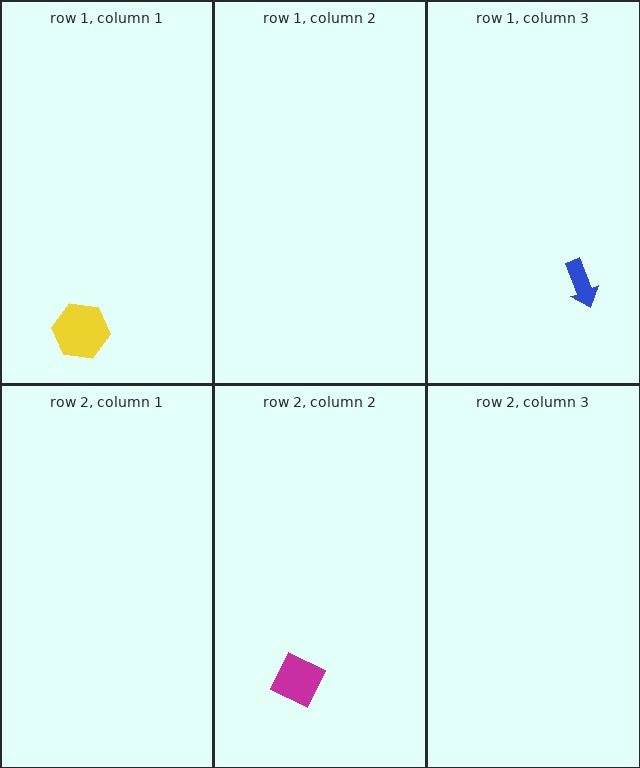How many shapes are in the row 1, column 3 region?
1.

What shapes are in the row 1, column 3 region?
The blue arrow.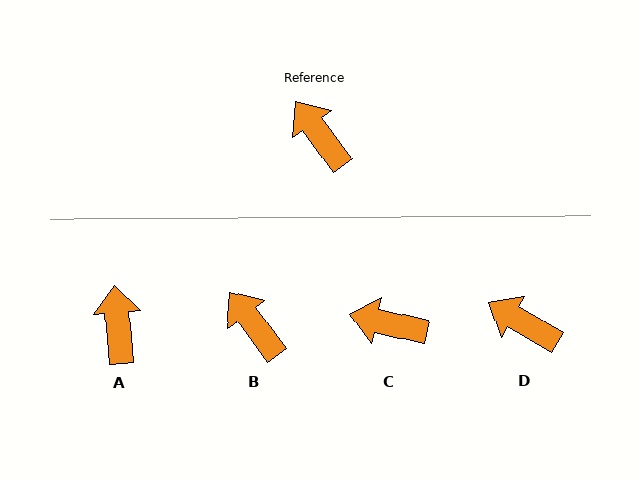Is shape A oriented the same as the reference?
No, it is off by about 31 degrees.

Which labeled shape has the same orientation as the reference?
B.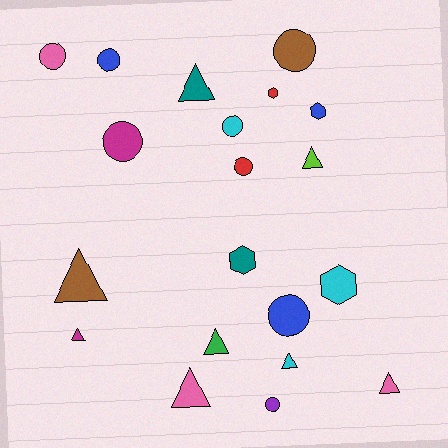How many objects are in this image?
There are 20 objects.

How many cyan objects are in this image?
There are 3 cyan objects.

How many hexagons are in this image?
There are 4 hexagons.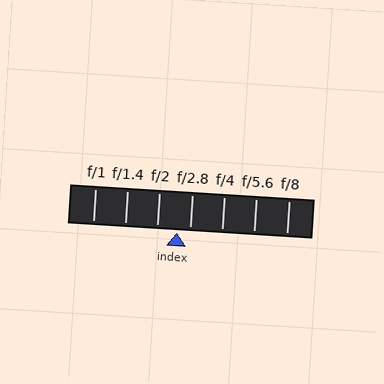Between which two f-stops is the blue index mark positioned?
The index mark is between f/2 and f/2.8.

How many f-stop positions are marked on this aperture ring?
There are 7 f-stop positions marked.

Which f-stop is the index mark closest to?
The index mark is closest to f/2.8.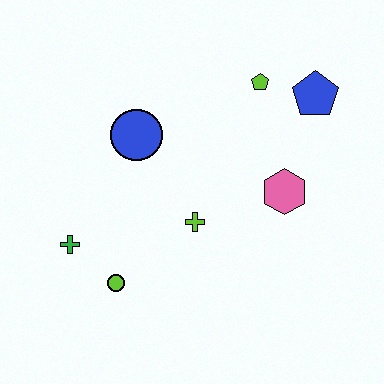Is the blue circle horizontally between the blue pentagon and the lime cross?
No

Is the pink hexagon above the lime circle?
Yes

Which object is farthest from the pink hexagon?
The green cross is farthest from the pink hexagon.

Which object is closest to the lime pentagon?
The blue pentagon is closest to the lime pentagon.